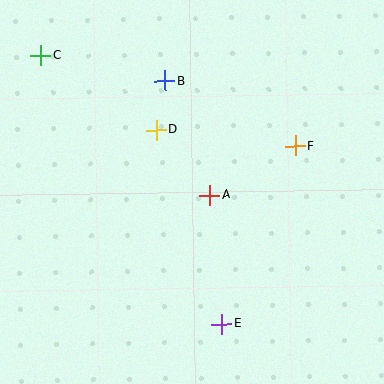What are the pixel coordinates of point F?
Point F is at (296, 146).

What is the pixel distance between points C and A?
The distance between C and A is 219 pixels.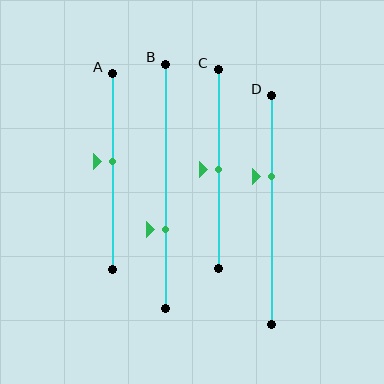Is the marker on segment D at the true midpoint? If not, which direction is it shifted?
No, the marker on segment D is shifted upward by about 15% of the segment length.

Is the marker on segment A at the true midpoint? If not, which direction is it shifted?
No, the marker on segment A is shifted upward by about 5% of the segment length.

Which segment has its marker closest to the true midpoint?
Segment C has its marker closest to the true midpoint.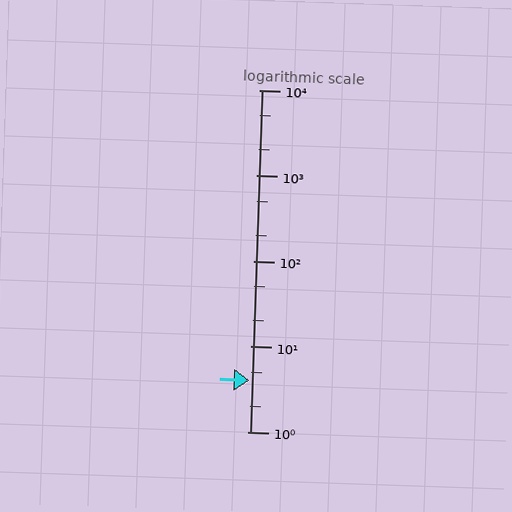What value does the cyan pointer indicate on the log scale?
The pointer indicates approximately 4.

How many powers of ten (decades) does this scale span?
The scale spans 4 decades, from 1 to 10000.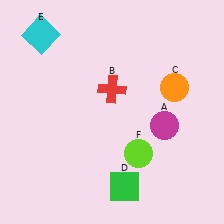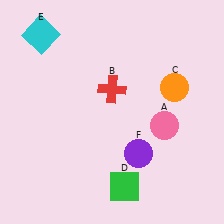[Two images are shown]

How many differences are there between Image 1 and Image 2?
There are 2 differences between the two images.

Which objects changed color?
A changed from magenta to pink. F changed from lime to purple.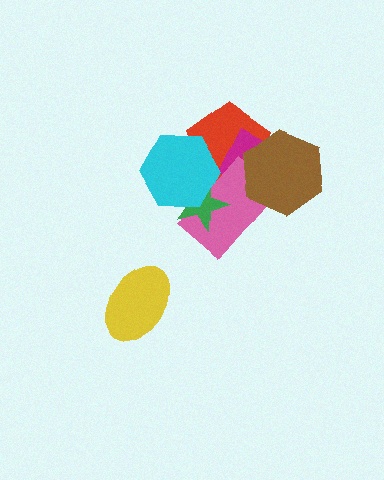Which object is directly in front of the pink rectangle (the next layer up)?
The green star is directly in front of the pink rectangle.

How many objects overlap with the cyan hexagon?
3 objects overlap with the cyan hexagon.